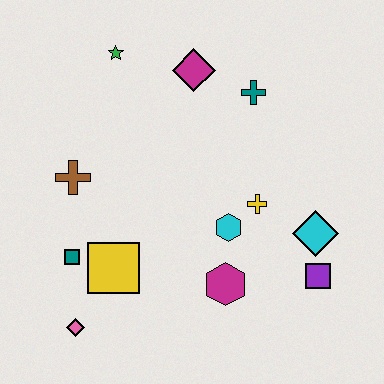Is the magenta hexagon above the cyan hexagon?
No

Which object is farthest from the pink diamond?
The teal cross is farthest from the pink diamond.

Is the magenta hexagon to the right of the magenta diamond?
Yes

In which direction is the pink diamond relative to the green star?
The pink diamond is below the green star.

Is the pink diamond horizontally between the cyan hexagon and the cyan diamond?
No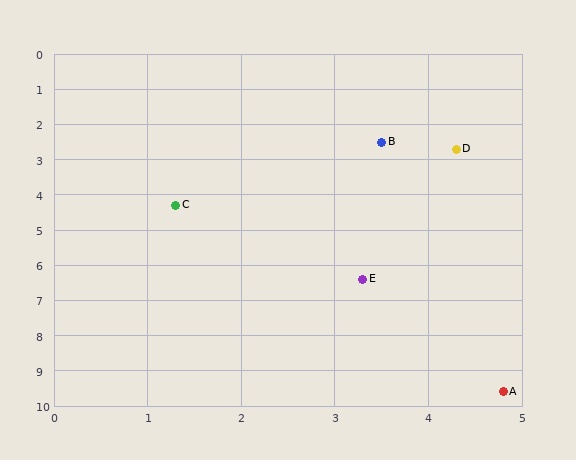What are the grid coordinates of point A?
Point A is at approximately (4.8, 9.6).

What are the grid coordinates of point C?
Point C is at approximately (1.3, 4.3).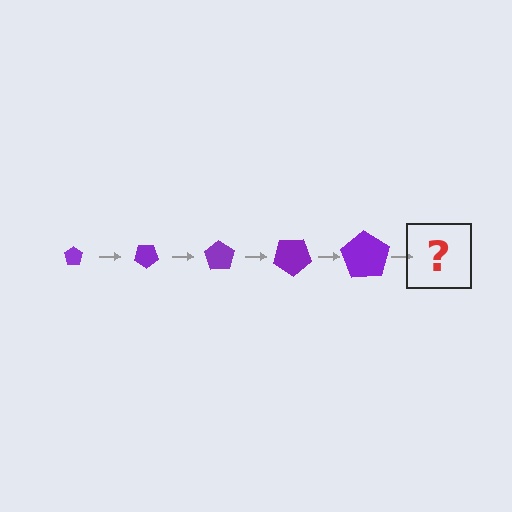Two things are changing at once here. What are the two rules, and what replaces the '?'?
The two rules are that the pentagon grows larger each step and it rotates 35 degrees each step. The '?' should be a pentagon, larger than the previous one and rotated 175 degrees from the start.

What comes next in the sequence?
The next element should be a pentagon, larger than the previous one and rotated 175 degrees from the start.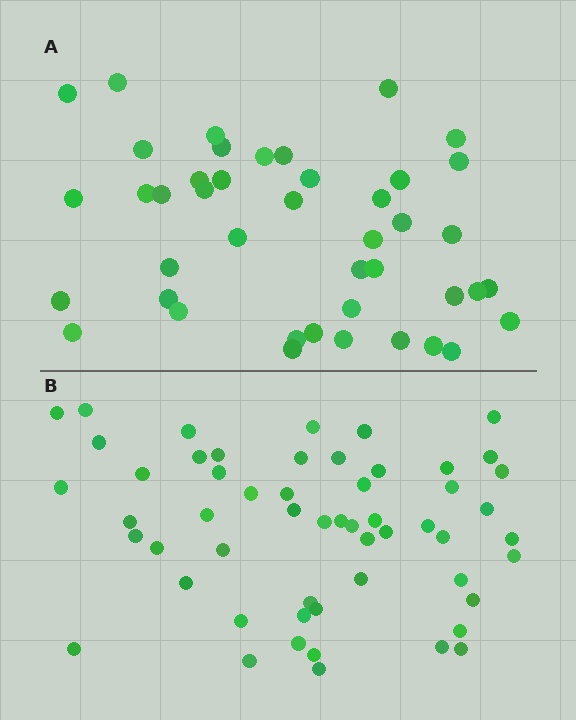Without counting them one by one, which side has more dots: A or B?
Region B (the bottom region) has more dots.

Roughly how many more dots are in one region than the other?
Region B has roughly 12 or so more dots than region A.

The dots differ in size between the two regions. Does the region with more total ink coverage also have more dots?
No. Region A has more total ink coverage because its dots are larger, but region B actually contains more individual dots. Total area can be misleading — the number of items is what matters here.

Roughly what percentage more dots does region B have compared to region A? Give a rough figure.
About 30% more.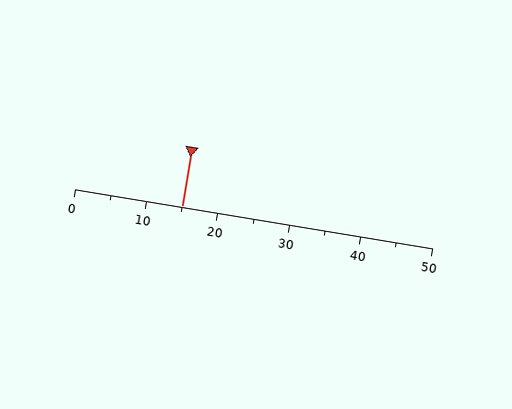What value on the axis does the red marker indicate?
The marker indicates approximately 15.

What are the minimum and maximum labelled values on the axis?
The axis runs from 0 to 50.